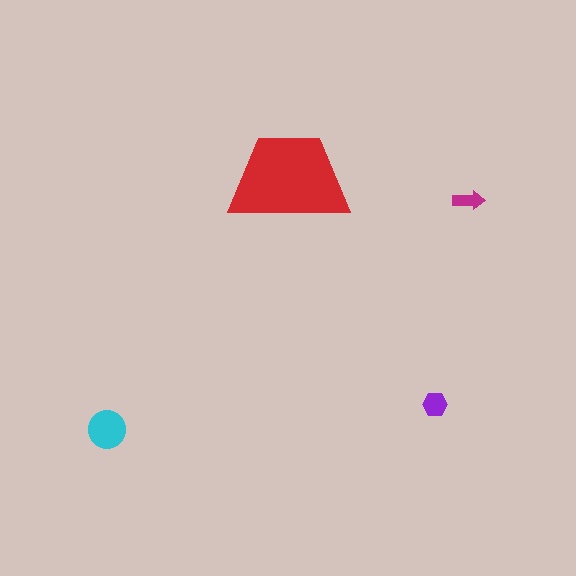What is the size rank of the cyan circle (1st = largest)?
2nd.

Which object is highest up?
The red trapezoid is topmost.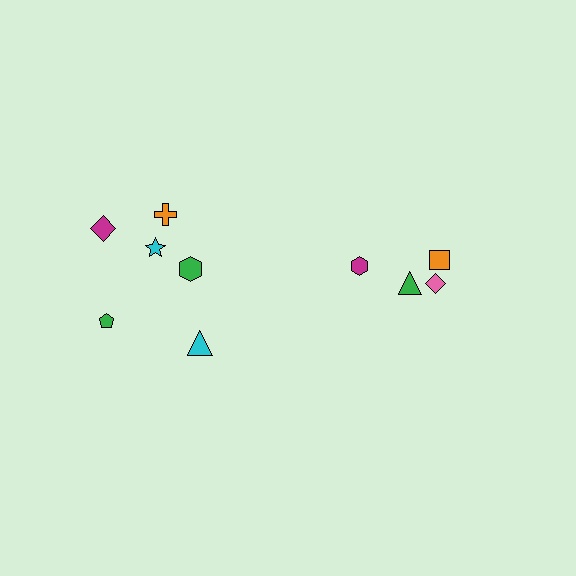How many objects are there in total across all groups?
There are 10 objects.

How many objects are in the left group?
There are 6 objects.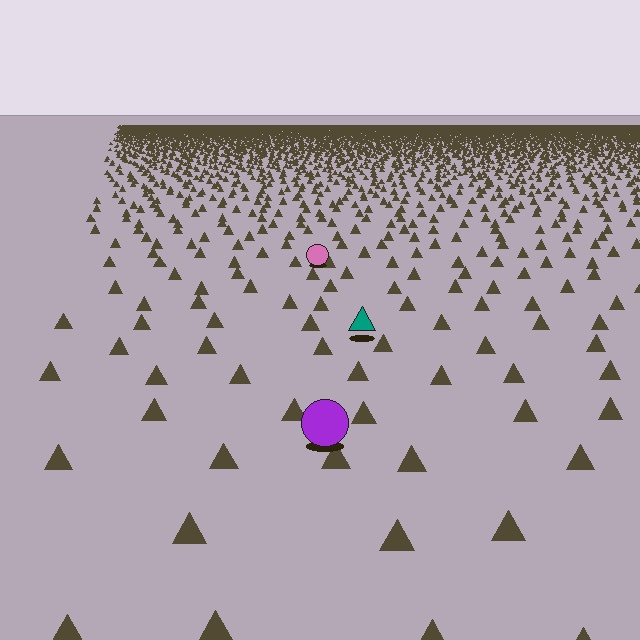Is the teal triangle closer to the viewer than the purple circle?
No. The purple circle is closer — you can tell from the texture gradient: the ground texture is coarser near it.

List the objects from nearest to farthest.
From nearest to farthest: the purple circle, the teal triangle, the pink circle.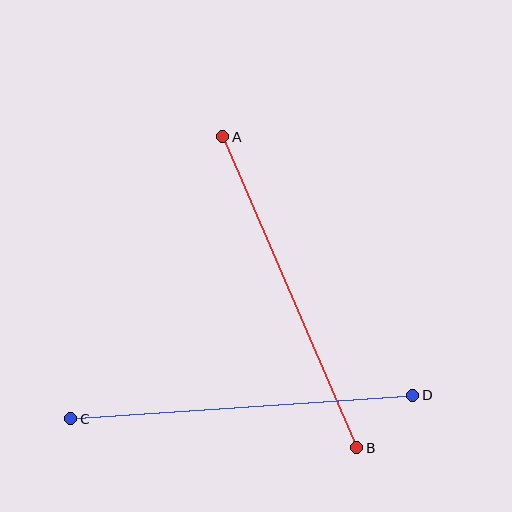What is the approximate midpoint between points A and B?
The midpoint is at approximately (290, 292) pixels.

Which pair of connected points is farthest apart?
Points C and D are farthest apart.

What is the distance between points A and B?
The distance is approximately 339 pixels.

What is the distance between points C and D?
The distance is approximately 343 pixels.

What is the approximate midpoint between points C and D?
The midpoint is at approximately (242, 407) pixels.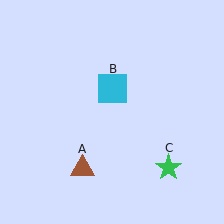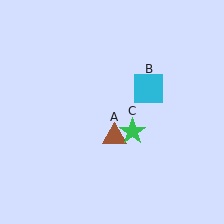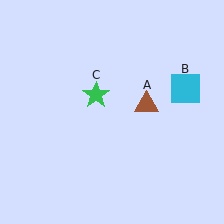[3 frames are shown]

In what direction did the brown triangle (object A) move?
The brown triangle (object A) moved up and to the right.